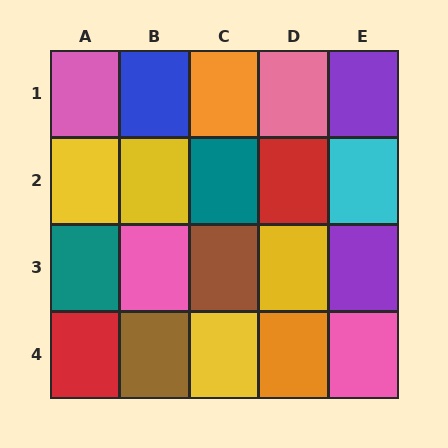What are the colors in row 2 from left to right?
Yellow, yellow, teal, red, cyan.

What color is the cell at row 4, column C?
Yellow.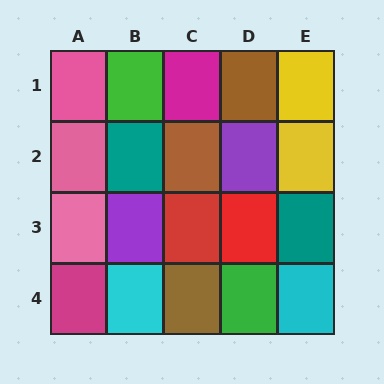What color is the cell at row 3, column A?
Pink.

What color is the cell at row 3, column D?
Red.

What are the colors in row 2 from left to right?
Pink, teal, brown, purple, yellow.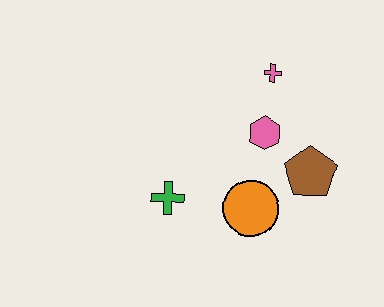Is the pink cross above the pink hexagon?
Yes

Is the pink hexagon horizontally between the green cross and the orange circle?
No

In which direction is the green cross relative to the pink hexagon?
The green cross is to the left of the pink hexagon.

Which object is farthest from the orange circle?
The pink cross is farthest from the orange circle.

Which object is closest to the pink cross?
The pink hexagon is closest to the pink cross.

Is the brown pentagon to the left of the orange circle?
No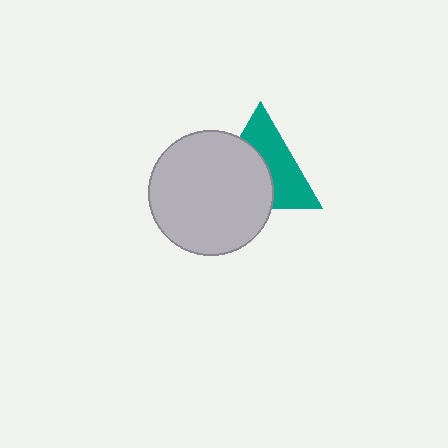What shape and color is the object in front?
The object in front is a light gray circle.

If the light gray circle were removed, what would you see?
You would see the complete teal triangle.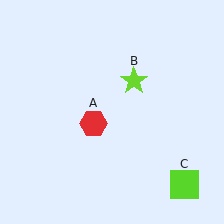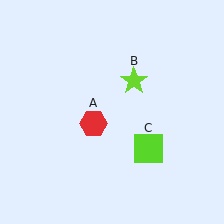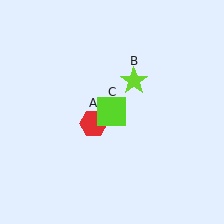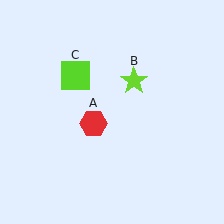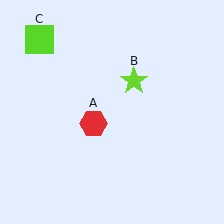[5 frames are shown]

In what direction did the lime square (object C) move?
The lime square (object C) moved up and to the left.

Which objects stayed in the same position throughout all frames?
Red hexagon (object A) and lime star (object B) remained stationary.